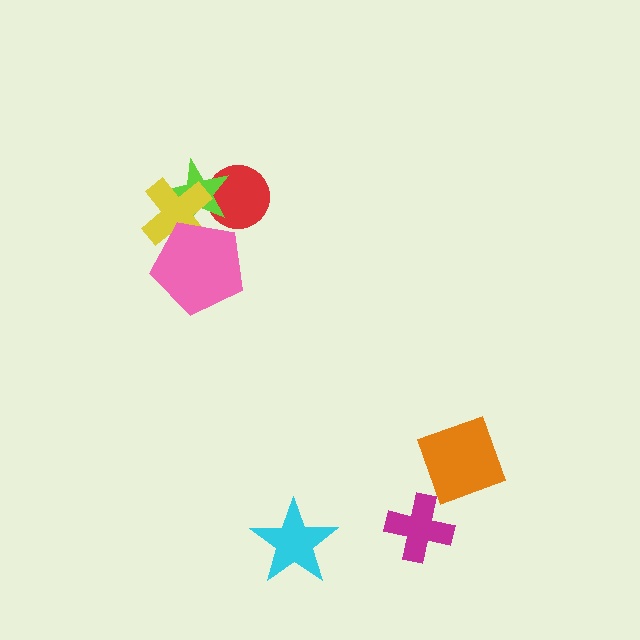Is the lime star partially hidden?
Yes, it is partially covered by another shape.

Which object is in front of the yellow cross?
The pink pentagon is in front of the yellow cross.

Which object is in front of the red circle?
The lime star is in front of the red circle.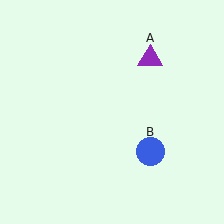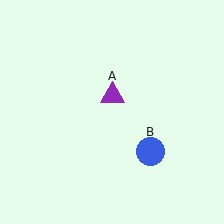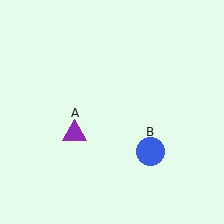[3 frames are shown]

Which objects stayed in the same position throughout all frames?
Blue circle (object B) remained stationary.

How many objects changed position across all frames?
1 object changed position: purple triangle (object A).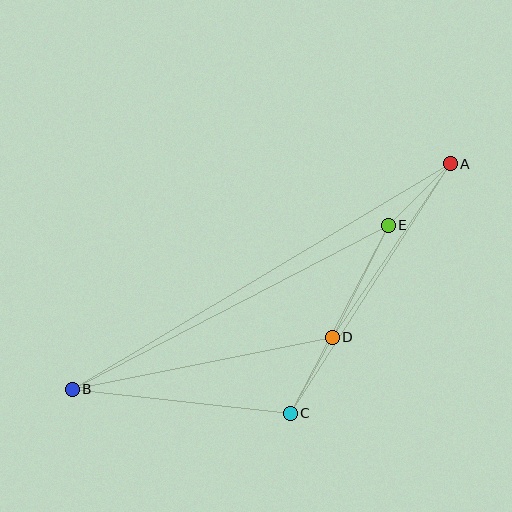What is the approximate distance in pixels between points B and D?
The distance between B and D is approximately 265 pixels.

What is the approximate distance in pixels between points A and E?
The distance between A and E is approximately 88 pixels.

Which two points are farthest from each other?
Points A and B are farthest from each other.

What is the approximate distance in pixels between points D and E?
The distance between D and E is approximately 125 pixels.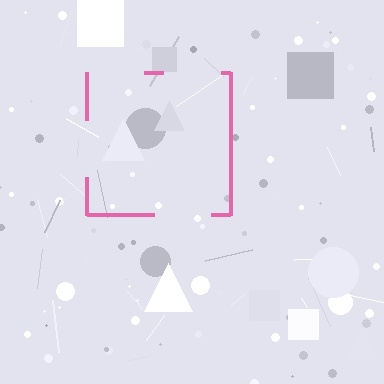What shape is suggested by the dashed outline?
The dashed outline suggests a square.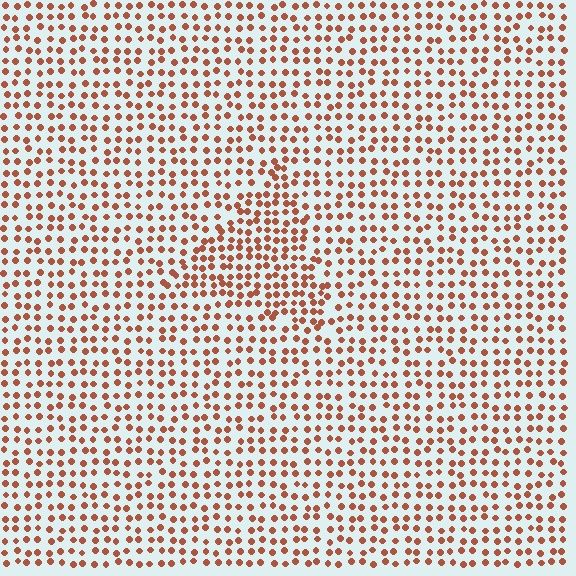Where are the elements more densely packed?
The elements are more densely packed inside the triangle boundary.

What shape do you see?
I see a triangle.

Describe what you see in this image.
The image contains small brown elements arranged at two different densities. A triangle-shaped region is visible where the elements are more densely packed than the surrounding area.